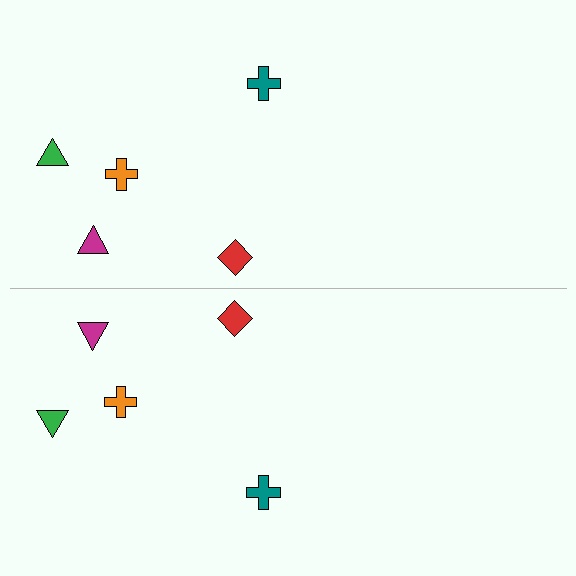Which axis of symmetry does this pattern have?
The pattern has a horizontal axis of symmetry running through the center of the image.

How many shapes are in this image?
There are 10 shapes in this image.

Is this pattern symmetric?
Yes, this pattern has bilateral (reflection) symmetry.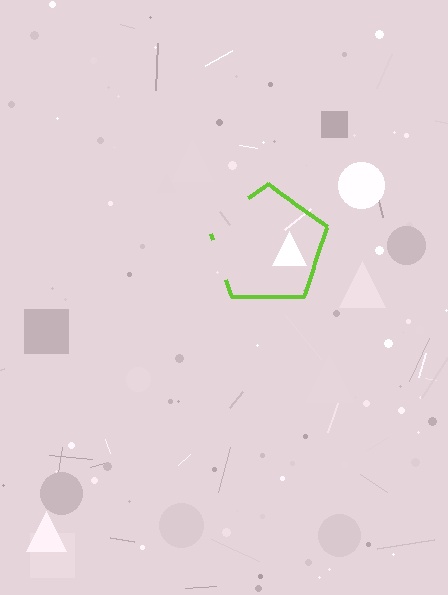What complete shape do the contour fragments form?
The contour fragments form a pentagon.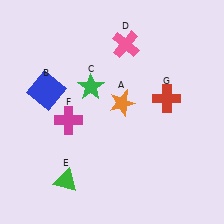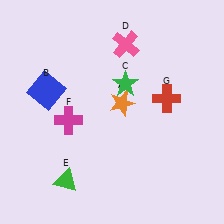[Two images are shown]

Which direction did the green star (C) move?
The green star (C) moved right.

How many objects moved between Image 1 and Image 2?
1 object moved between the two images.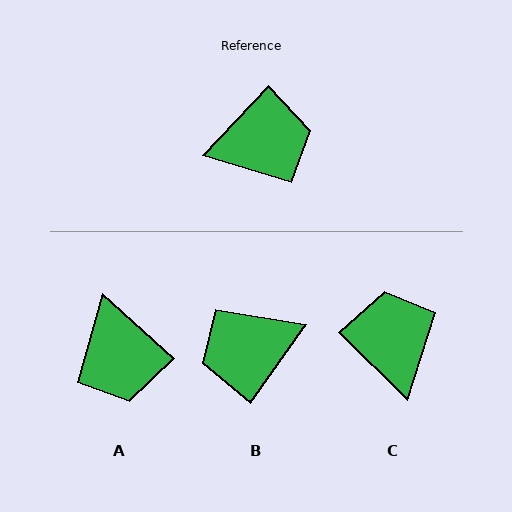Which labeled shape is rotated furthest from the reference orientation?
B, about 173 degrees away.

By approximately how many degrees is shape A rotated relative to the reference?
Approximately 89 degrees clockwise.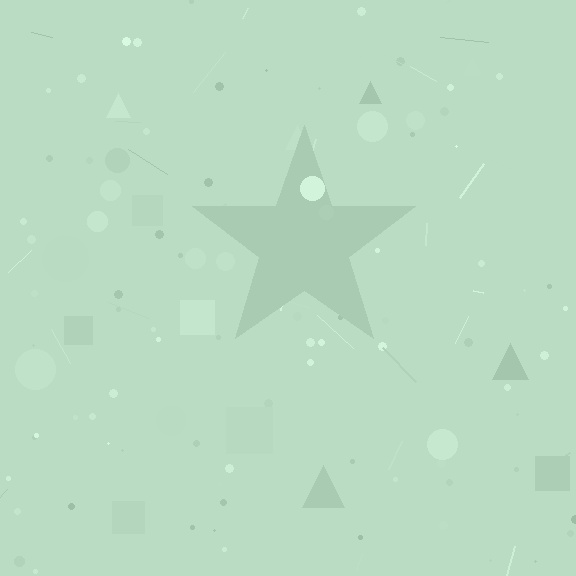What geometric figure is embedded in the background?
A star is embedded in the background.